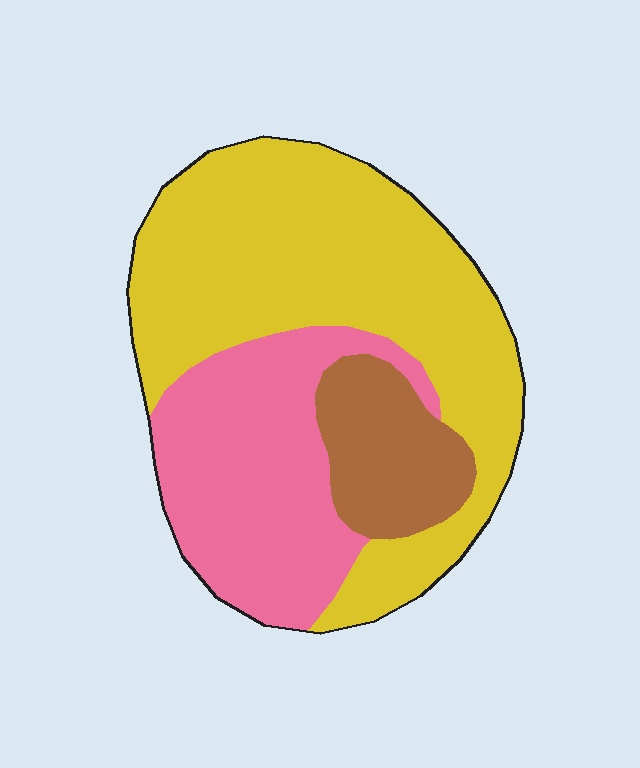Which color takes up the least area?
Brown, at roughly 15%.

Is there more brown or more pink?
Pink.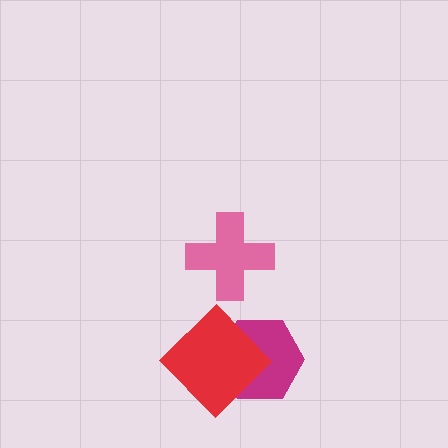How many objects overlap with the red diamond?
1 object overlaps with the red diamond.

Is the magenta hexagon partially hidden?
Yes, it is partially covered by another shape.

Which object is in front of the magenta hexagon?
The red diamond is in front of the magenta hexagon.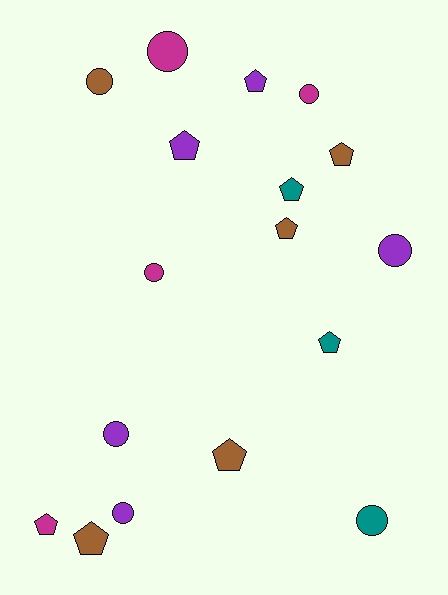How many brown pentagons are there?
There are 4 brown pentagons.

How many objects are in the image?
There are 17 objects.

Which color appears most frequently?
Brown, with 5 objects.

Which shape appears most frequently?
Pentagon, with 9 objects.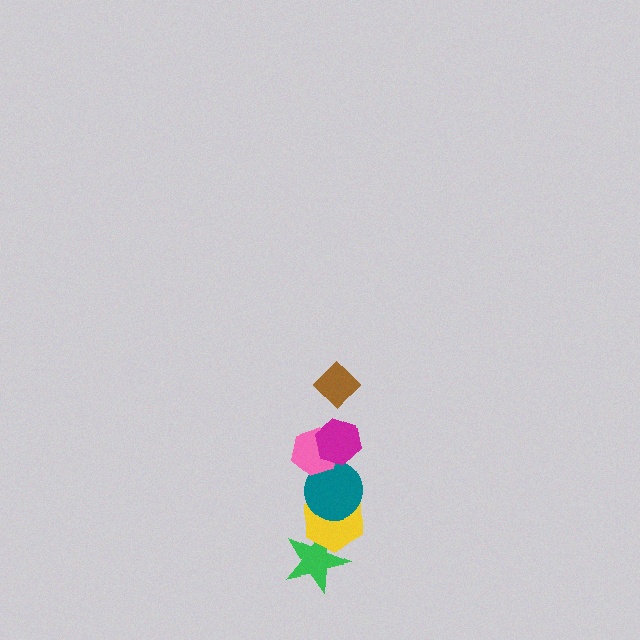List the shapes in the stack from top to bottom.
From top to bottom: the brown diamond, the magenta hexagon, the pink hexagon, the teal circle, the yellow hexagon, the green star.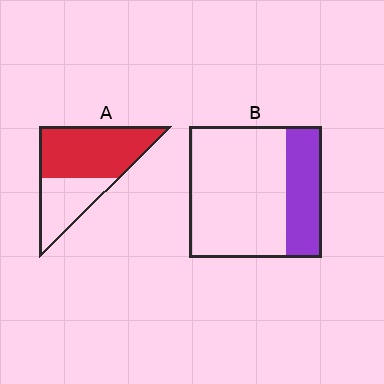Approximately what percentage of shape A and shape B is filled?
A is approximately 65% and B is approximately 25%.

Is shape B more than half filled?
No.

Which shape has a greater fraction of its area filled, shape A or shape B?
Shape A.